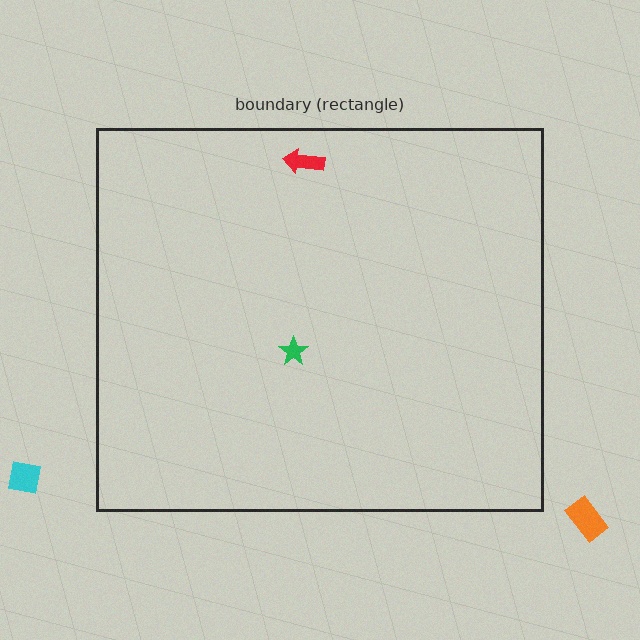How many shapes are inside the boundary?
2 inside, 2 outside.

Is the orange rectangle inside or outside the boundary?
Outside.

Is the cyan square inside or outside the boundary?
Outside.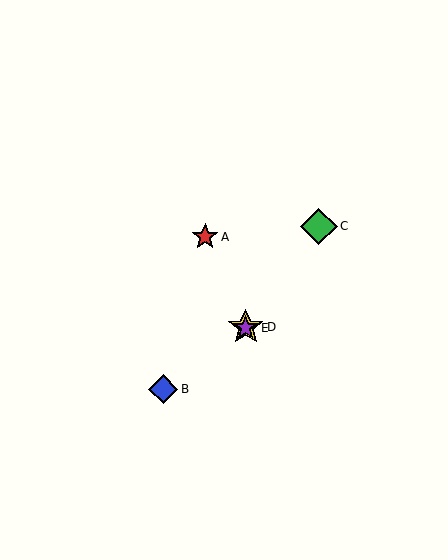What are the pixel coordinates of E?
Object E is at (246, 328).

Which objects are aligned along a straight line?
Objects B, D, E are aligned along a straight line.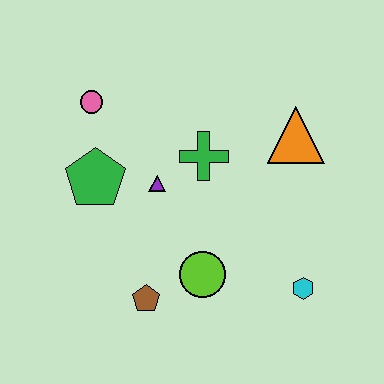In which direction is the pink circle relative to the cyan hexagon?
The pink circle is to the left of the cyan hexagon.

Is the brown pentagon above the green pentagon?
No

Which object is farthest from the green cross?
The cyan hexagon is farthest from the green cross.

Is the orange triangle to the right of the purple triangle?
Yes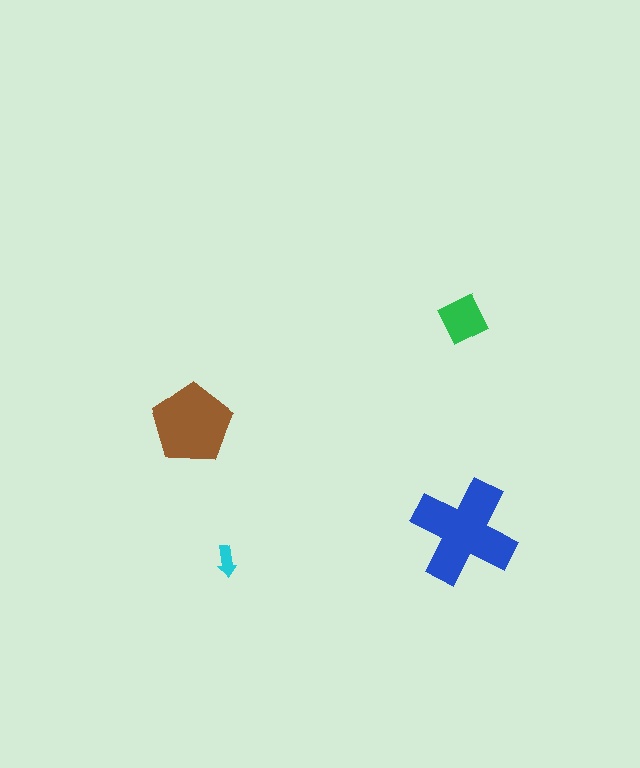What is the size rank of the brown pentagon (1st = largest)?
2nd.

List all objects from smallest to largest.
The cyan arrow, the green diamond, the brown pentagon, the blue cross.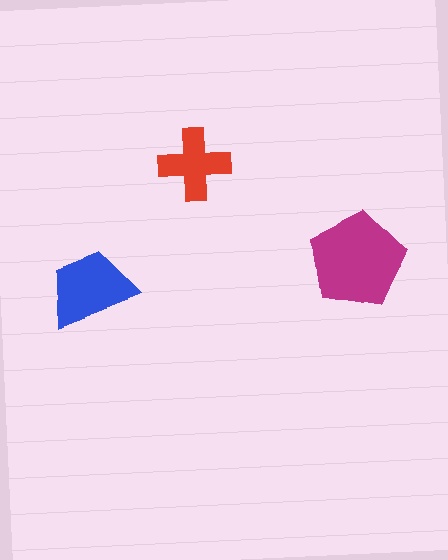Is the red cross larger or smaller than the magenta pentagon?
Smaller.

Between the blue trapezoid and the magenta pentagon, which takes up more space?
The magenta pentagon.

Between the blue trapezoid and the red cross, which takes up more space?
The blue trapezoid.